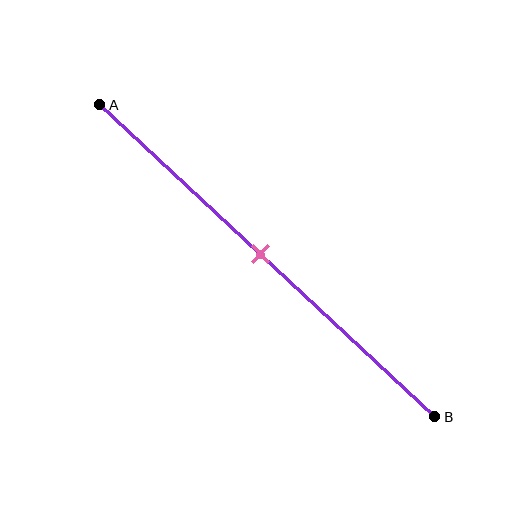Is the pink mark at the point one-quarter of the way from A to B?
No, the mark is at about 50% from A, not at the 25% one-quarter point.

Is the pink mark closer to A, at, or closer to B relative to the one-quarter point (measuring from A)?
The pink mark is closer to point B than the one-quarter point of segment AB.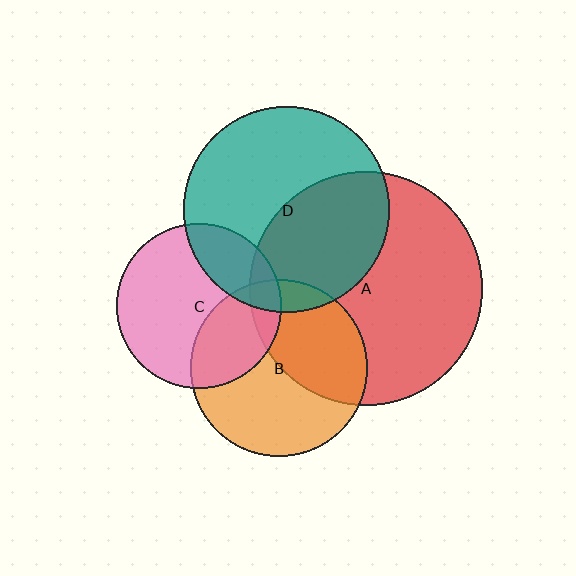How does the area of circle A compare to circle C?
Approximately 2.0 times.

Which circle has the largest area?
Circle A (red).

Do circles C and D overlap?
Yes.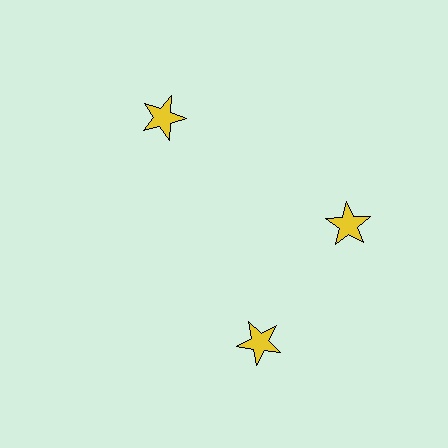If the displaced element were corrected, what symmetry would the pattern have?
It would have 3-fold rotational symmetry — the pattern would map onto itself every 120 degrees.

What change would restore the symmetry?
The symmetry would be restored by rotating it back into even spacing with its neighbors so that all 3 stars sit at equal angles and equal distance from the center.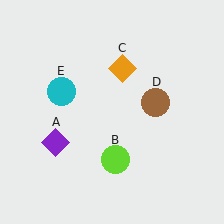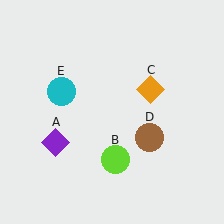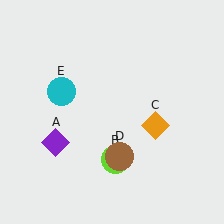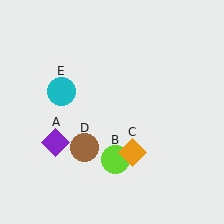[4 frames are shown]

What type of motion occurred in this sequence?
The orange diamond (object C), brown circle (object D) rotated clockwise around the center of the scene.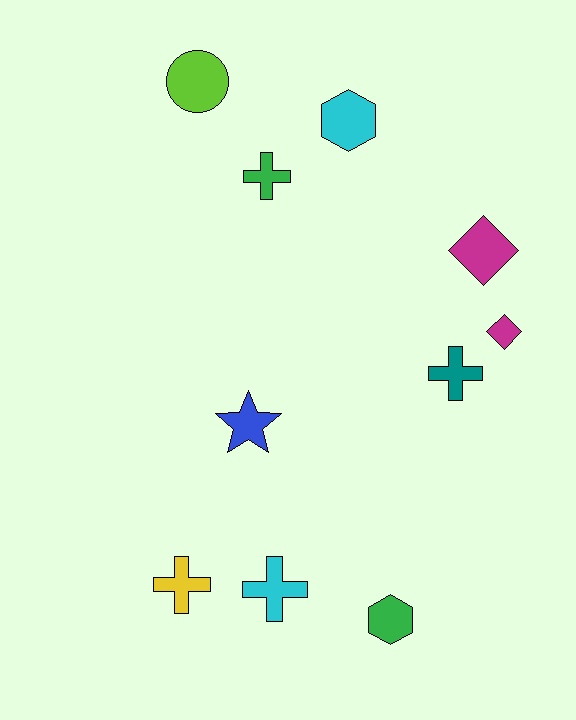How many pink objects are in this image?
There are no pink objects.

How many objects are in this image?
There are 10 objects.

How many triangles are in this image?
There are no triangles.